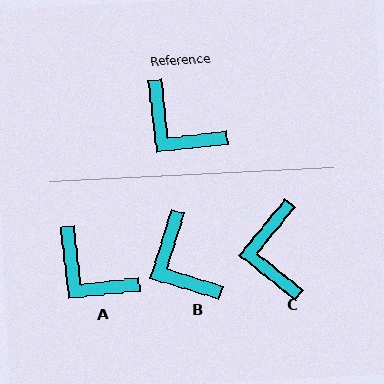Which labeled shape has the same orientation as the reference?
A.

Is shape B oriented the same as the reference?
No, it is off by about 24 degrees.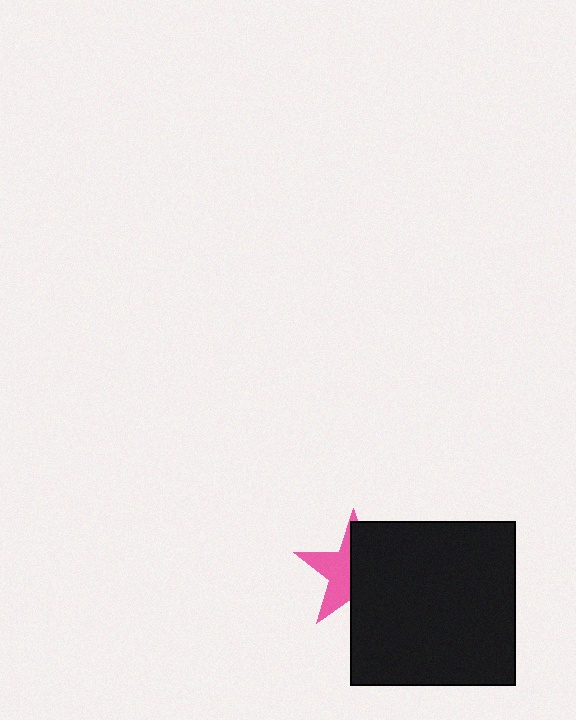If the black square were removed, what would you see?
You would see the complete pink star.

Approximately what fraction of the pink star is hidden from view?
Roughly 56% of the pink star is hidden behind the black square.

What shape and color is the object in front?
The object in front is a black square.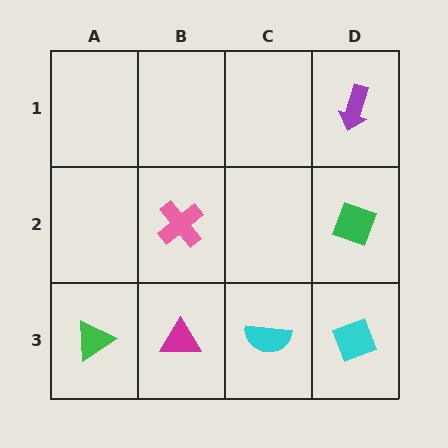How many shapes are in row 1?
1 shape.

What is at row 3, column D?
A cyan diamond.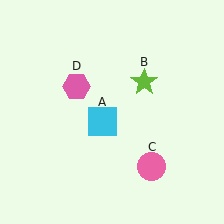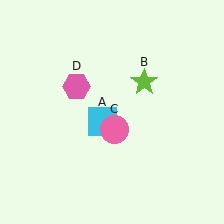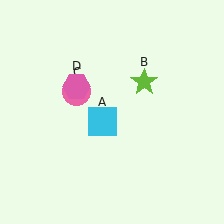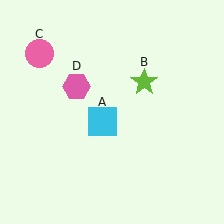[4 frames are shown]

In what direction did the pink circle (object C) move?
The pink circle (object C) moved up and to the left.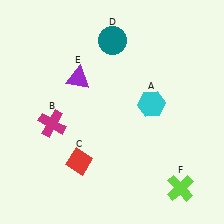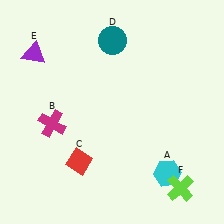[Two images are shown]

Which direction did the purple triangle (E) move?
The purple triangle (E) moved left.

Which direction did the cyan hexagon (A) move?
The cyan hexagon (A) moved down.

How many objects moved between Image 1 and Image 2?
2 objects moved between the two images.